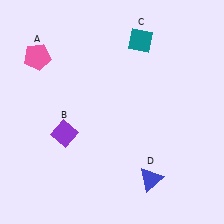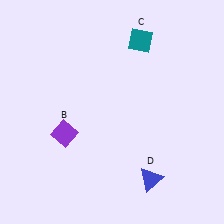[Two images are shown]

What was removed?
The pink pentagon (A) was removed in Image 2.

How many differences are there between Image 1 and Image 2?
There is 1 difference between the two images.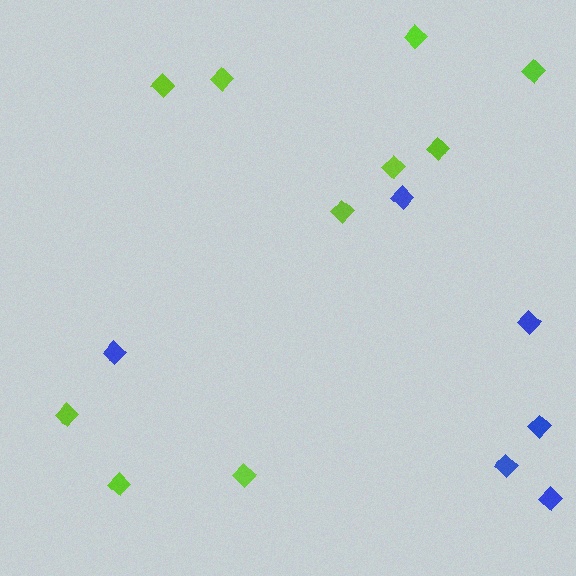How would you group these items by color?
There are 2 groups: one group of blue diamonds (6) and one group of lime diamonds (10).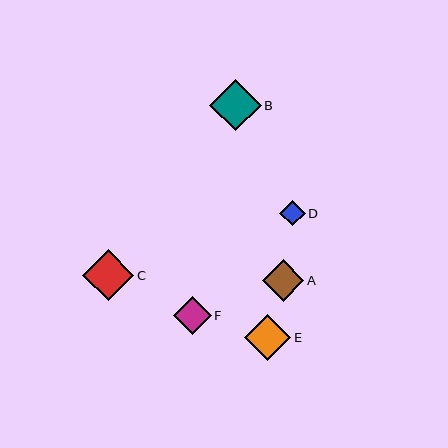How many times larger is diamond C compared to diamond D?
Diamond C is approximately 2.0 times the size of diamond D.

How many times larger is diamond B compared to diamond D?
Diamond B is approximately 2.0 times the size of diamond D.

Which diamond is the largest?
Diamond C is the largest with a size of approximately 52 pixels.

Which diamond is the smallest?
Diamond D is the smallest with a size of approximately 25 pixels.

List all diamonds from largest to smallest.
From largest to smallest: C, B, E, A, F, D.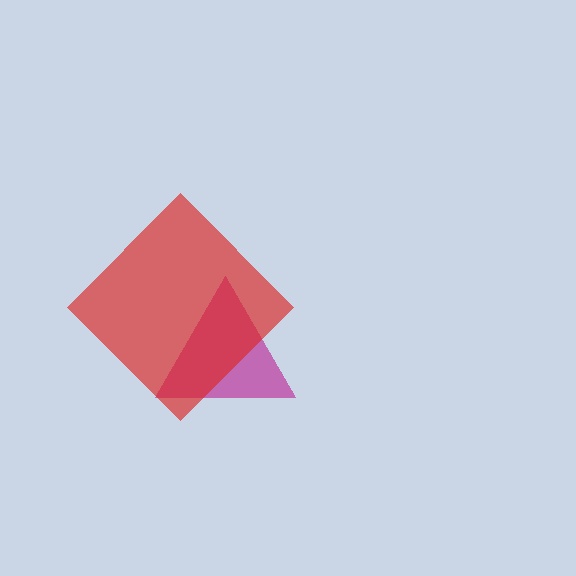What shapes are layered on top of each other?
The layered shapes are: a magenta triangle, a red diamond.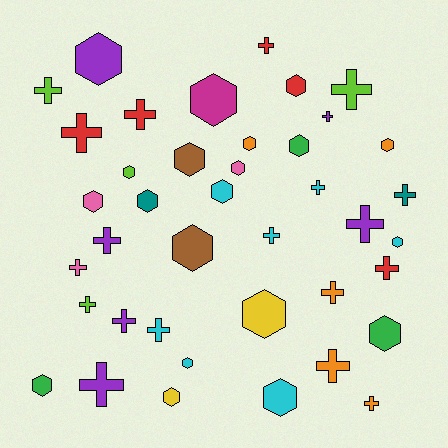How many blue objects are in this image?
There are no blue objects.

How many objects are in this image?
There are 40 objects.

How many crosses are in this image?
There are 20 crosses.